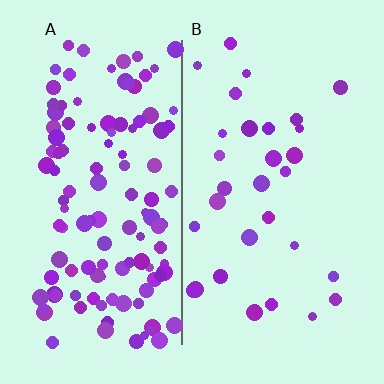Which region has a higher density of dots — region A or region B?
A (the left).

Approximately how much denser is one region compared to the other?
Approximately 4.0× — region A over region B.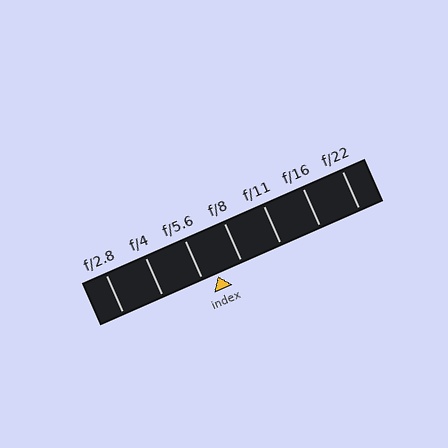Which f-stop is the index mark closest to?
The index mark is closest to f/5.6.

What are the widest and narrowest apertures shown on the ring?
The widest aperture shown is f/2.8 and the narrowest is f/22.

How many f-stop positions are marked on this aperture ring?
There are 7 f-stop positions marked.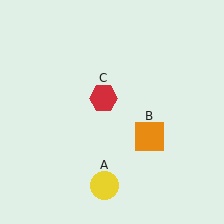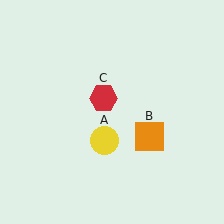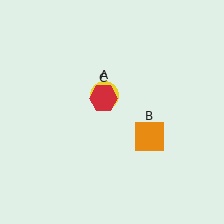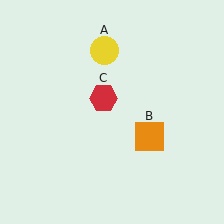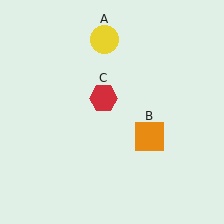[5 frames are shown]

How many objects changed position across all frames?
1 object changed position: yellow circle (object A).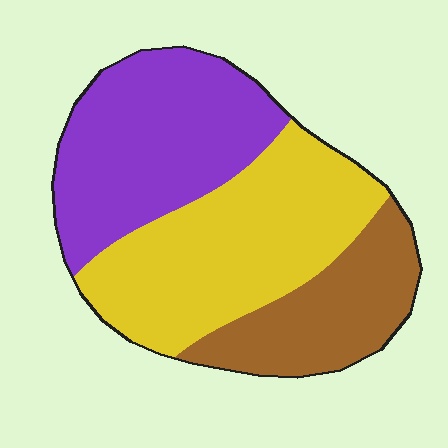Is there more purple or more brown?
Purple.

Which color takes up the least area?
Brown, at roughly 25%.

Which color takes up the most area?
Yellow, at roughly 40%.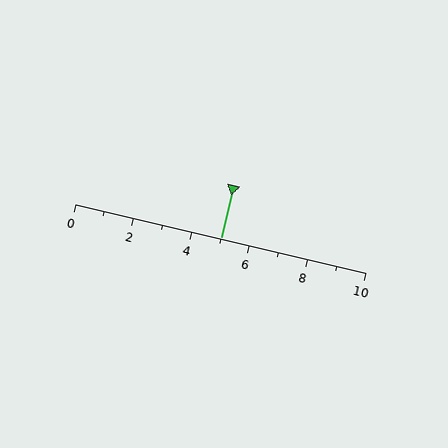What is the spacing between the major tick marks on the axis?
The major ticks are spaced 2 apart.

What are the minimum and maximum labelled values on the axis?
The axis runs from 0 to 10.